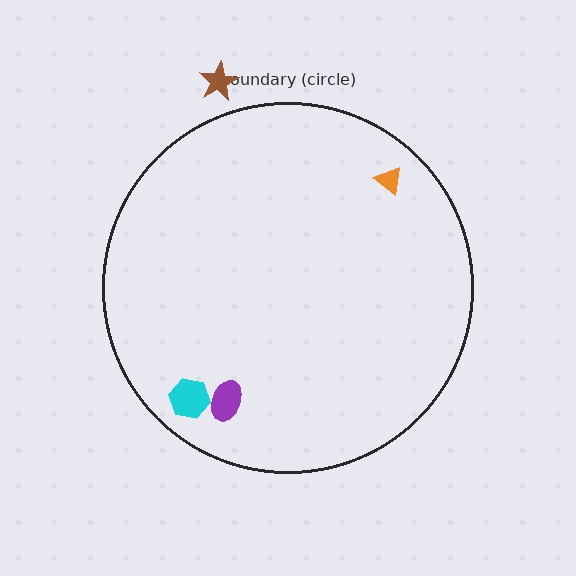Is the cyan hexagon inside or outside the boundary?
Inside.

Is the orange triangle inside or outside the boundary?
Inside.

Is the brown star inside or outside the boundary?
Outside.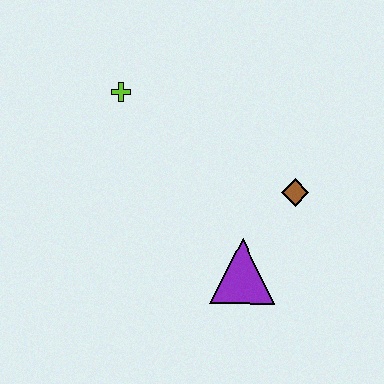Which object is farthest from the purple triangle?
The lime cross is farthest from the purple triangle.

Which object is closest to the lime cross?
The brown diamond is closest to the lime cross.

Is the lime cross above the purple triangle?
Yes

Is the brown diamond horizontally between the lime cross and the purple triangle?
No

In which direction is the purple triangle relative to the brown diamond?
The purple triangle is below the brown diamond.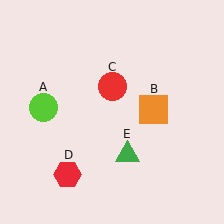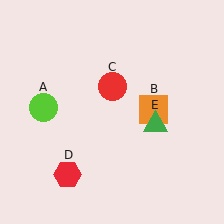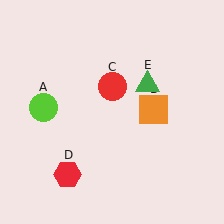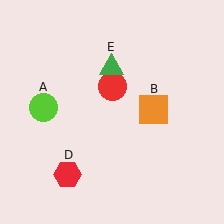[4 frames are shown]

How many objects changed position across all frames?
1 object changed position: green triangle (object E).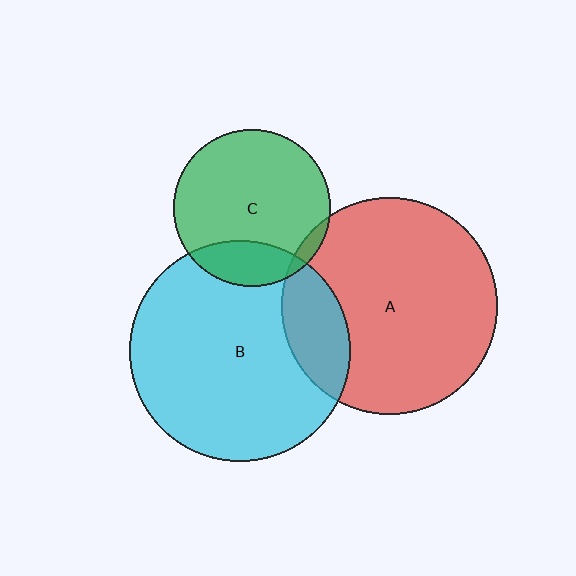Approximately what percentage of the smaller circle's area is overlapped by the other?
Approximately 5%.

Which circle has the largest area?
Circle B (cyan).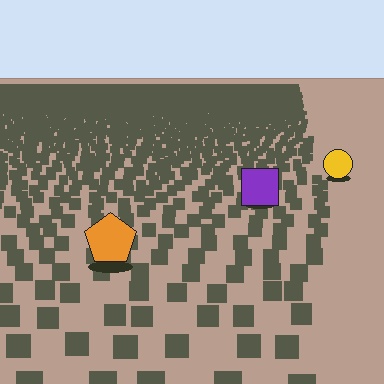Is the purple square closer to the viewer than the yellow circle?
Yes. The purple square is closer — you can tell from the texture gradient: the ground texture is coarser near it.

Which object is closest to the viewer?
The orange pentagon is closest. The texture marks near it are larger and more spread out.